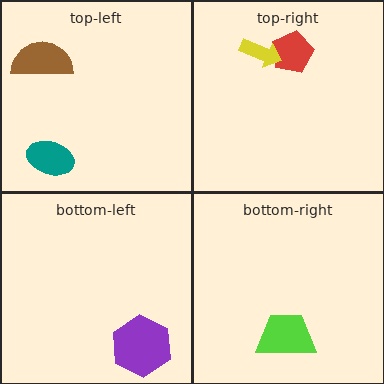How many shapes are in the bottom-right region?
1.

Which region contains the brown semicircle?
The top-left region.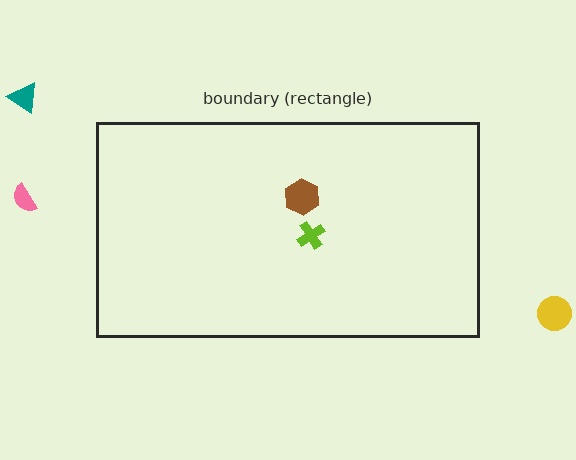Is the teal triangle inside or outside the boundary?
Outside.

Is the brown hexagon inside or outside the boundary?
Inside.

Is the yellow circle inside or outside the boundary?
Outside.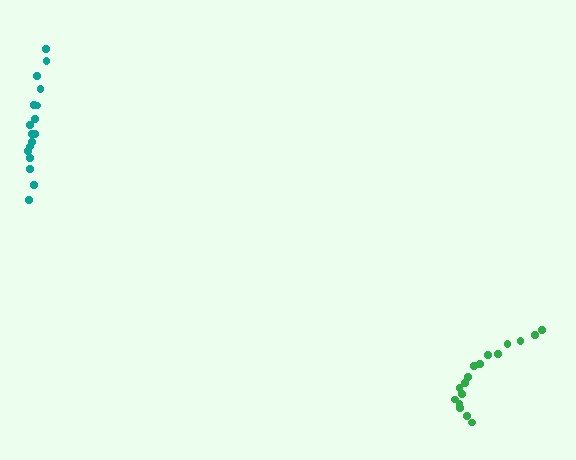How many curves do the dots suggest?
There are 2 distinct paths.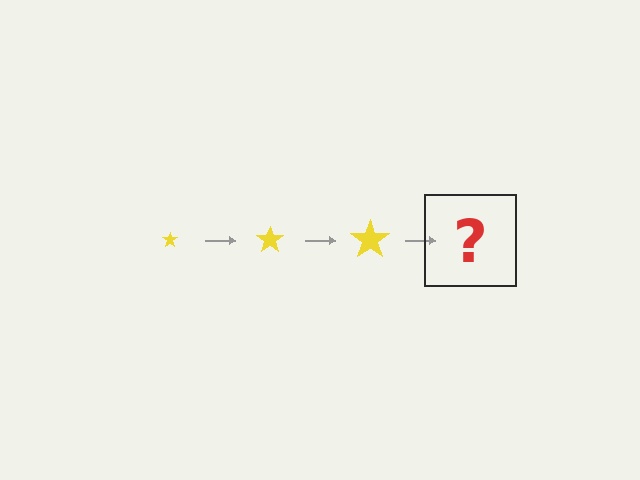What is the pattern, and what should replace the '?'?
The pattern is that the star gets progressively larger each step. The '?' should be a yellow star, larger than the previous one.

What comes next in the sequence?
The next element should be a yellow star, larger than the previous one.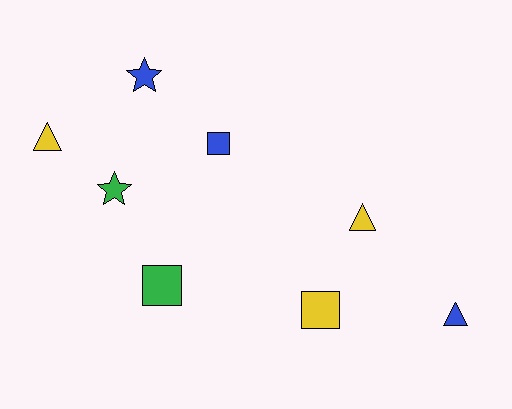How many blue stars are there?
There is 1 blue star.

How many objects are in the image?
There are 8 objects.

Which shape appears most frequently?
Triangle, with 3 objects.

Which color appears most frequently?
Yellow, with 3 objects.